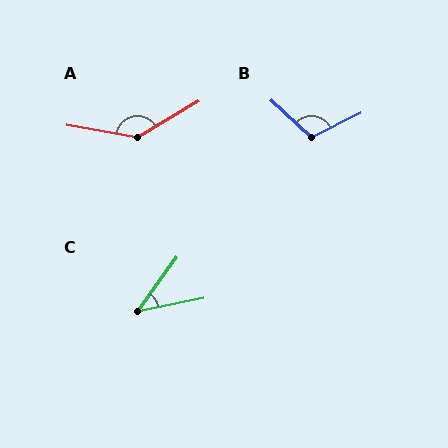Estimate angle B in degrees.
Approximately 111 degrees.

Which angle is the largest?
A, at approximately 139 degrees.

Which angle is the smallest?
C, at approximately 42 degrees.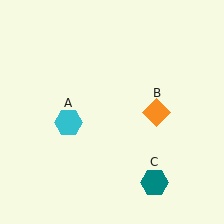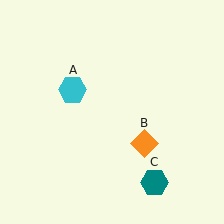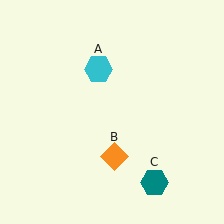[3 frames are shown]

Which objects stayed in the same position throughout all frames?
Teal hexagon (object C) remained stationary.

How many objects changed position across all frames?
2 objects changed position: cyan hexagon (object A), orange diamond (object B).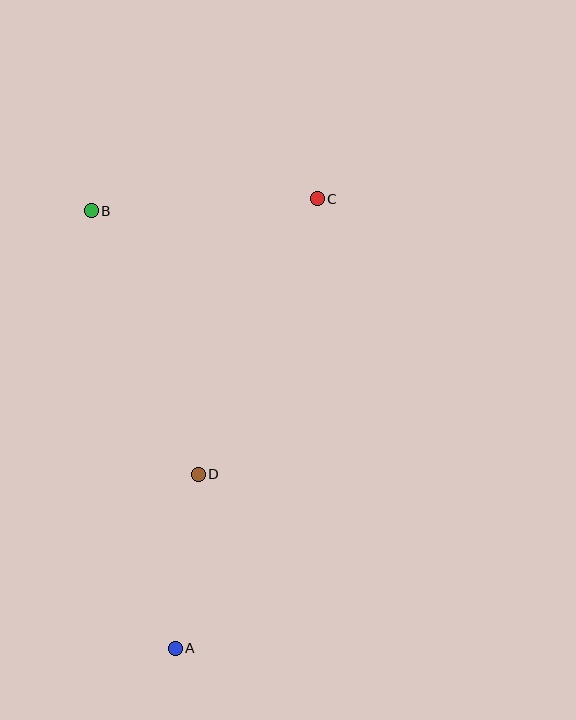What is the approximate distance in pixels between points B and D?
The distance between B and D is approximately 284 pixels.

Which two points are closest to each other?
Points A and D are closest to each other.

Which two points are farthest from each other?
Points A and C are farthest from each other.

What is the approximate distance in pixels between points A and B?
The distance between A and B is approximately 445 pixels.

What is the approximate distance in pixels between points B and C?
The distance between B and C is approximately 227 pixels.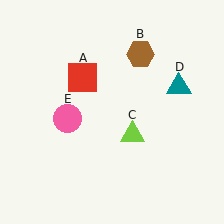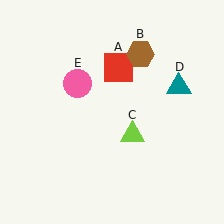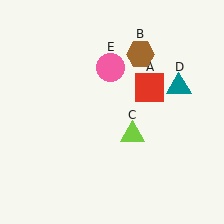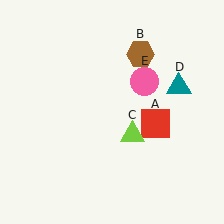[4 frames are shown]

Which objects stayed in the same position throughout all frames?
Brown hexagon (object B) and lime triangle (object C) and teal triangle (object D) remained stationary.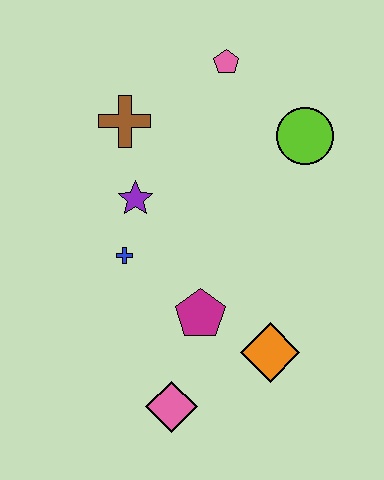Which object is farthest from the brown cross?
The pink diamond is farthest from the brown cross.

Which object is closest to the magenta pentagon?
The orange diamond is closest to the magenta pentagon.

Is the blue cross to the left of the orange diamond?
Yes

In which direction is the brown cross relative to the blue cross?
The brown cross is above the blue cross.